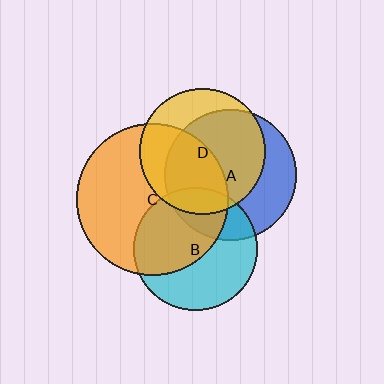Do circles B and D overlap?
Yes.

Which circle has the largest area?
Circle C (orange).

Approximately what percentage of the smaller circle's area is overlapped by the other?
Approximately 10%.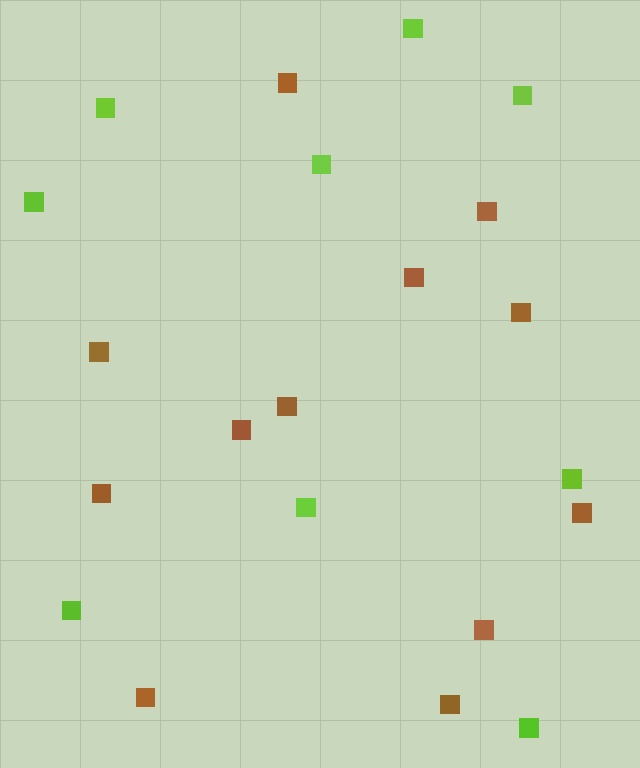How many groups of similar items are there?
There are 2 groups: one group of lime squares (9) and one group of brown squares (12).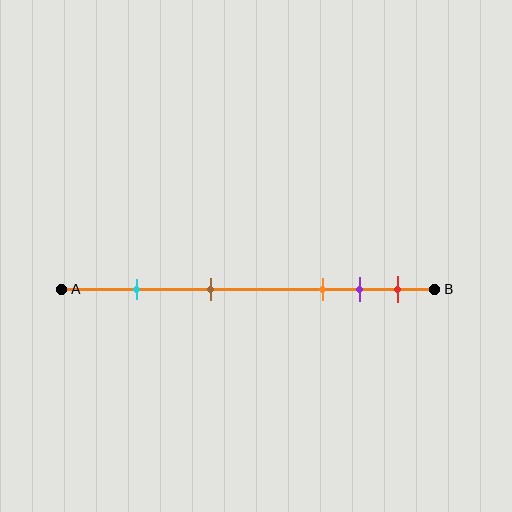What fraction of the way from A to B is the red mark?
The red mark is approximately 90% (0.9) of the way from A to B.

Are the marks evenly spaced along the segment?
No, the marks are not evenly spaced.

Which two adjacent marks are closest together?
The purple and red marks are the closest adjacent pair.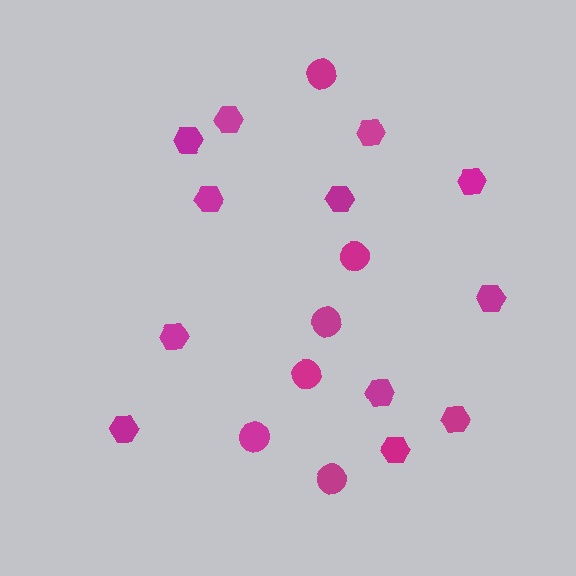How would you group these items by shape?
There are 2 groups: one group of hexagons (12) and one group of circles (6).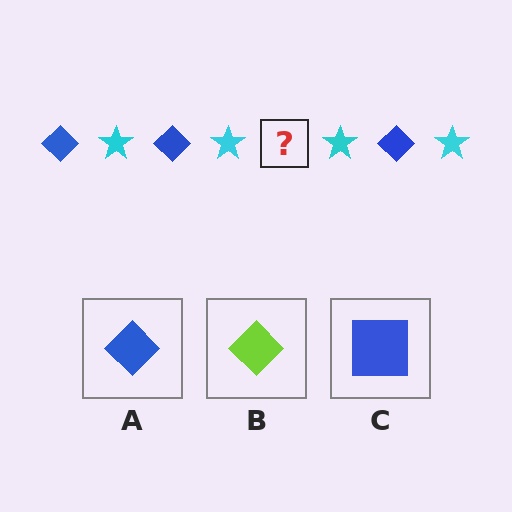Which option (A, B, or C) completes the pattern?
A.